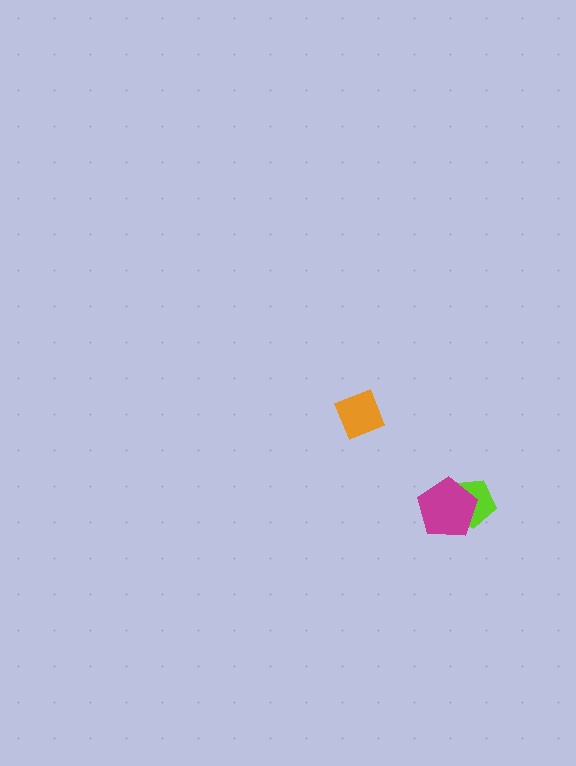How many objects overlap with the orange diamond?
0 objects overlap with the orange diamond.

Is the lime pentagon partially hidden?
Yes, it is partially covered by another shape.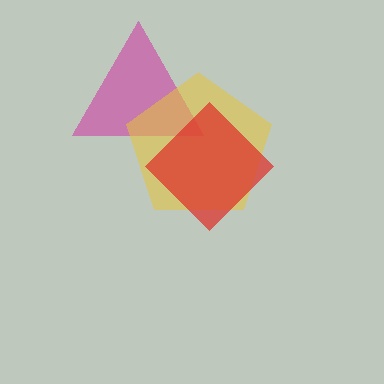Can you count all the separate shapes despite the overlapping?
Yes, there are 3 separate shapes.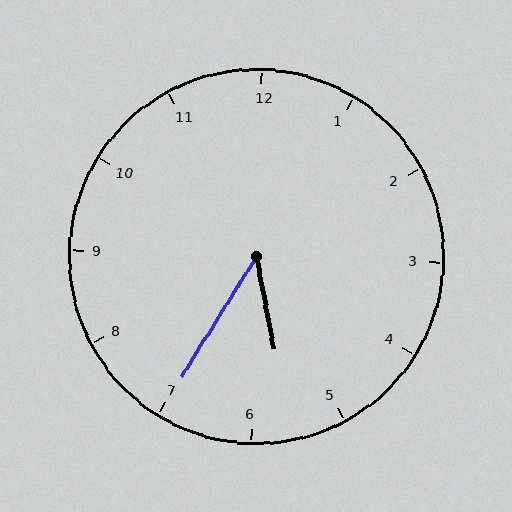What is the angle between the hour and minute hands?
Approximately 42 degrees.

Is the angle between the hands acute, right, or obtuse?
It is acute.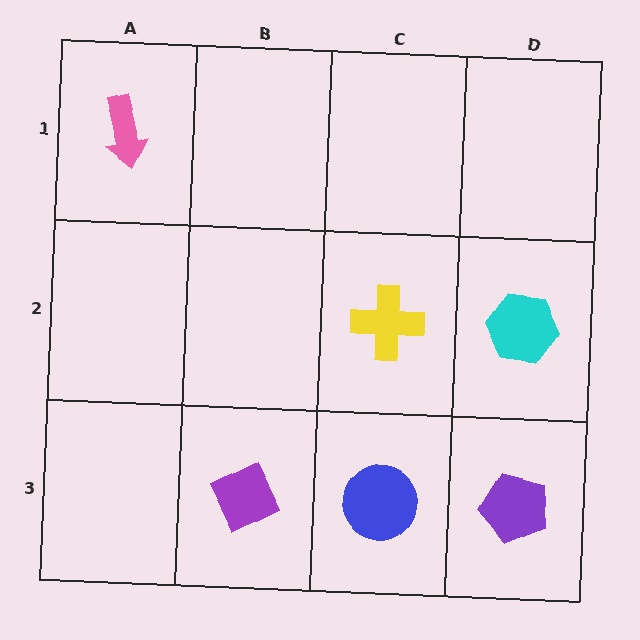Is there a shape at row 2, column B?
No, that cell is empty.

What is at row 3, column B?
A purple diamond.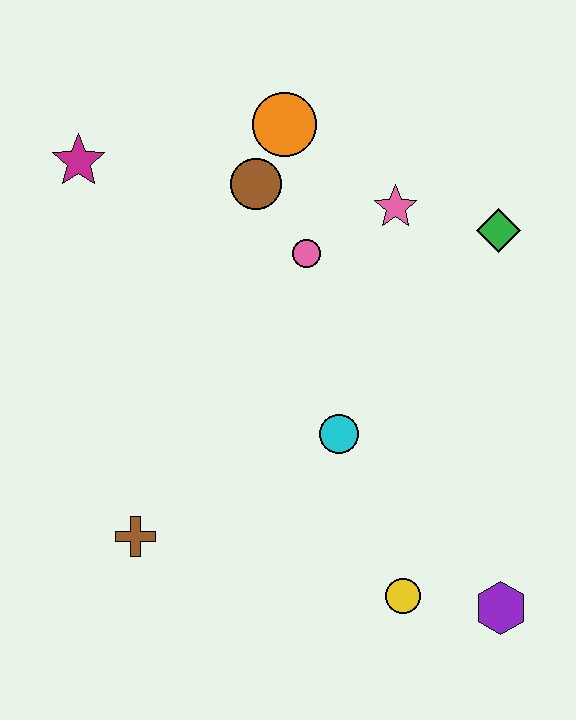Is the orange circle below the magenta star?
No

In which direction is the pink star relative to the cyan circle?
The pink star is above the cyan circle.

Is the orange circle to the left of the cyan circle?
Yes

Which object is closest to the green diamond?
The pink star is closest to the green diamond.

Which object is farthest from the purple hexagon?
The magenta star is farthest from the purple hexagon.